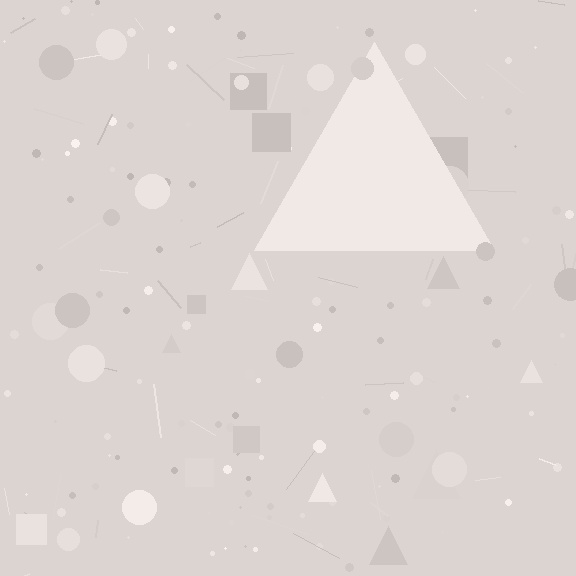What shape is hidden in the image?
A triangle is hidden in the image.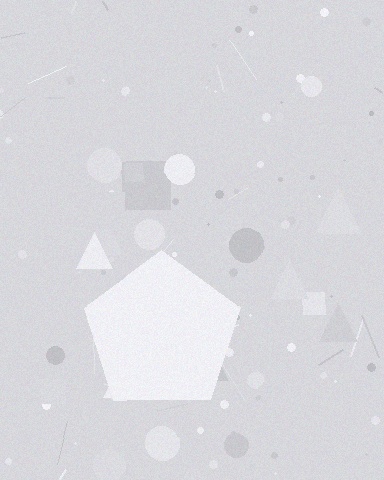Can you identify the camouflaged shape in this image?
The camouflaged shape is a pentagon.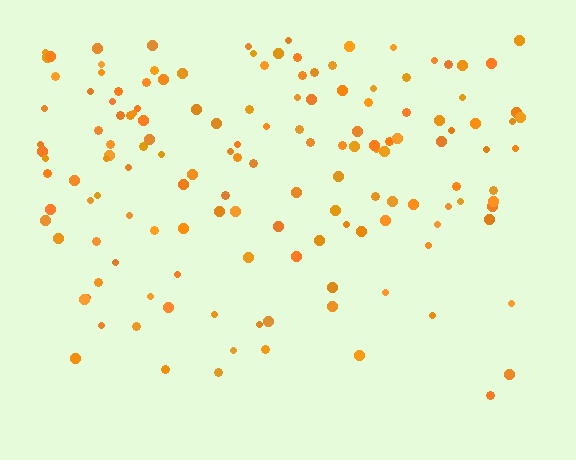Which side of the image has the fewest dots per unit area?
The bottom.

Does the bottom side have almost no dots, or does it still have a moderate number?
Still a moderate number, just noticeably fewer than the top.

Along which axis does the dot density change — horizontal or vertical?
Vertical.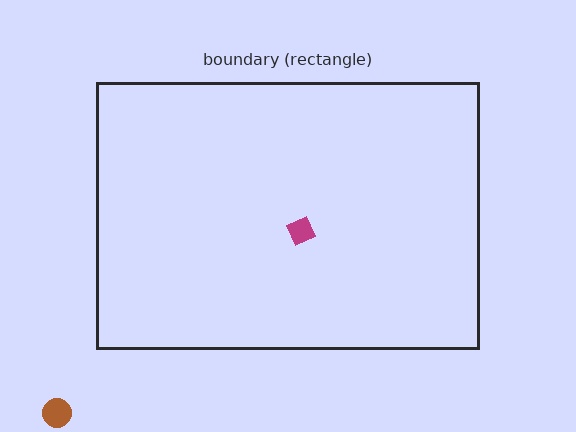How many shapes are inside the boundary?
1 inside, 1 outside.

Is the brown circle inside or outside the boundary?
Outside.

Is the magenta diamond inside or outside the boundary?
Inside.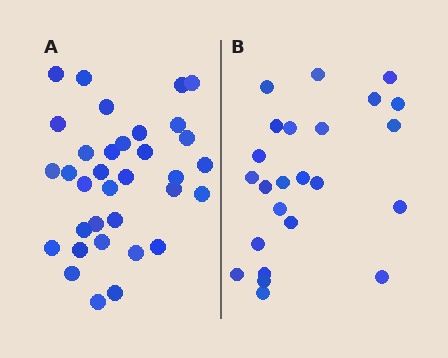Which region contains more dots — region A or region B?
Region A (the left region) has more dots.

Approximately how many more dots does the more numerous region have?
Region A has roughly 10 or so more dots than region B.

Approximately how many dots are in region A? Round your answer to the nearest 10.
About 30 dots. (The exact count is 34, which rounds to 30.)